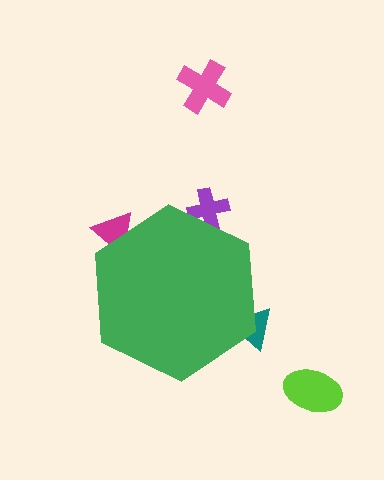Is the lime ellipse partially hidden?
No, the lime ellipse is fully visible.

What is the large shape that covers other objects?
A green hexagon.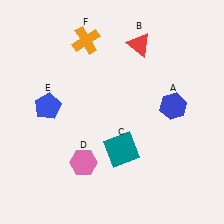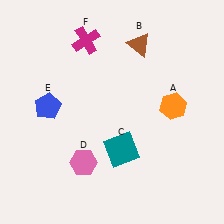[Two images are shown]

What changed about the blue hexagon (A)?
In Image 1, A is blue. In Image 2, it changed to orange.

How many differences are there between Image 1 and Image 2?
There are 3 differences between the two images.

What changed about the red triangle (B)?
In Image 1, B is red. In Image 2, it changed to brown.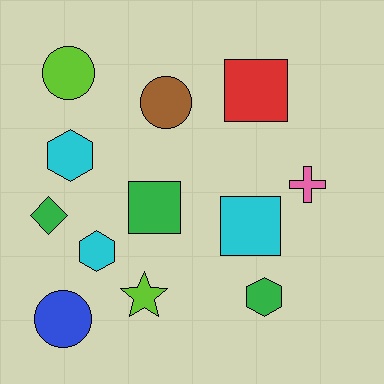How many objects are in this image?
There are 12 objects.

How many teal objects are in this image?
There are no teal objects.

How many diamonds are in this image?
There is 1 diamond.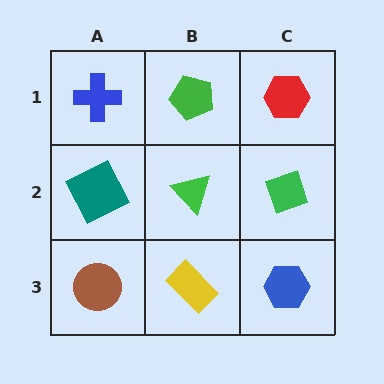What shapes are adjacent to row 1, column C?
A green diamond (row 2, column C), a green pentagon (row 1, column B).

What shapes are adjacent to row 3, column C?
A green diamond (row 2, column C), a yellow rectangle (row 3, column B).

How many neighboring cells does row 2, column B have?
4.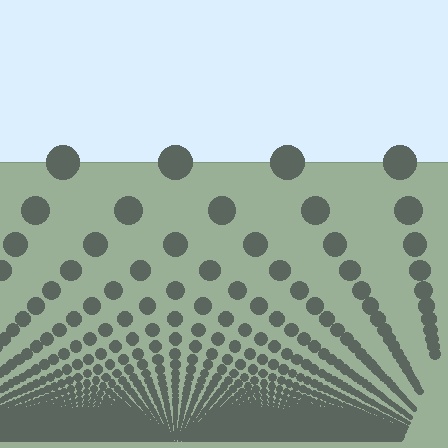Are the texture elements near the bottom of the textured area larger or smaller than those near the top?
Smaller. The gradient is inverted — elements near the bottom are smaller and denser.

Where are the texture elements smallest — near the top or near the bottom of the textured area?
Near the bottom.